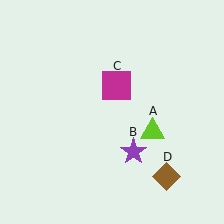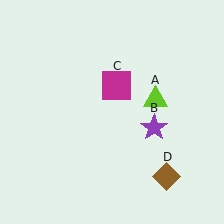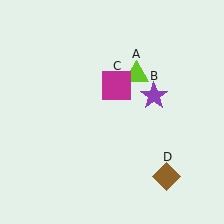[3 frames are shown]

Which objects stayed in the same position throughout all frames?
Magenta square (object C) and brown diamond (object D) remained stationary.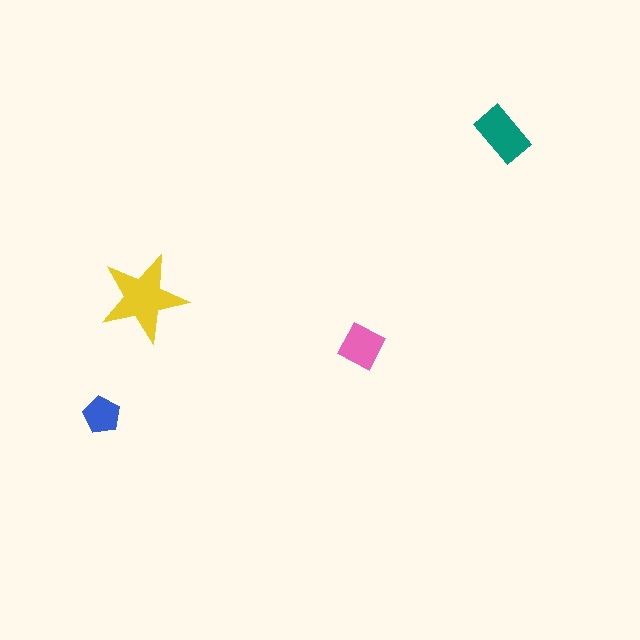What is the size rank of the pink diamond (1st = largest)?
3rd.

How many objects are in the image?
There are 4 objects in the image.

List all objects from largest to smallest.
The yellow star, the teal rectangle, the pink diamond, the blue pentagon.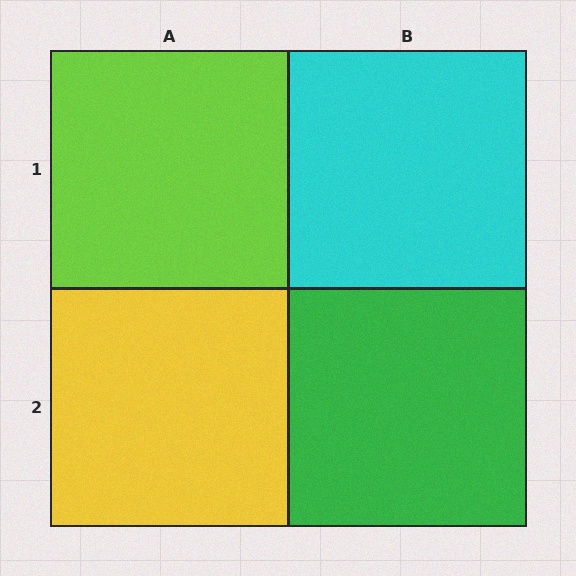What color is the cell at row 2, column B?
Green.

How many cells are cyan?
1 cell is cyan.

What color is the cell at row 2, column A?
Yellow.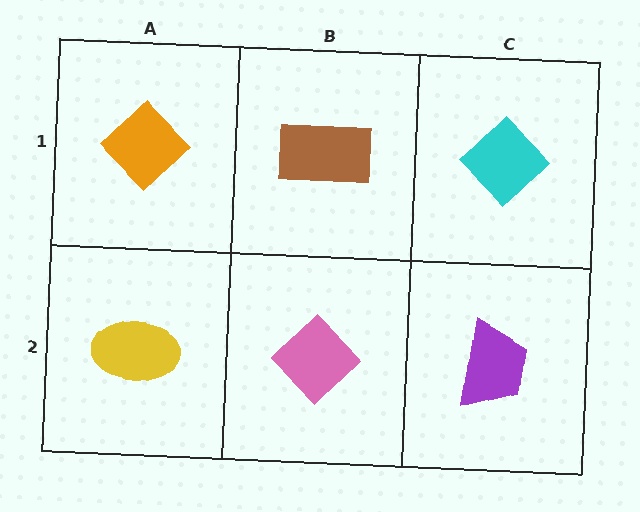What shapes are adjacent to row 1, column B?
A pink diamond (row 2, column B), an orange diamond (row 1, column A), a cyan diamond (row 1, column C).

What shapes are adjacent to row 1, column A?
A yellow ellipse (row 2, column A), a brown rectangle (row 1, column B).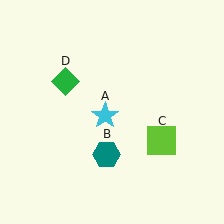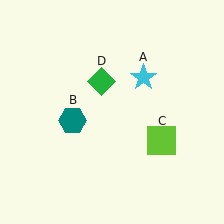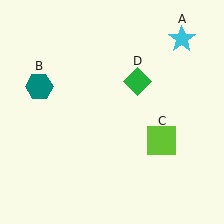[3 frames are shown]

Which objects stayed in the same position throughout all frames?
Lime square (object C) remained stationary.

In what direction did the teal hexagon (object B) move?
The teal hexagon (object B) moved up and to the left.